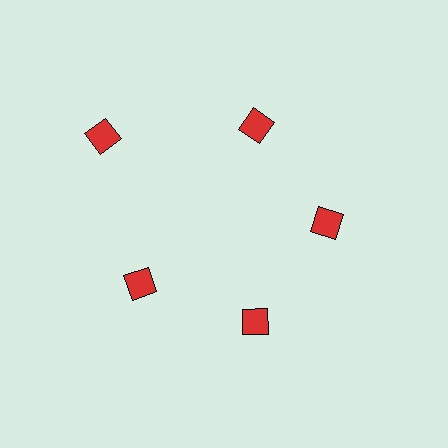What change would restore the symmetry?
The symmetry would be restored by moving it inward, back onto the ring so that all 5 diamonds sit at equal angles and equal distance from the center.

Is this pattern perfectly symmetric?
No. The 5 red diamonds are arranged in a ring, but one element near the 10 o'clock position is pushed outward from the center, breaking the 5-fold rotational symmetry.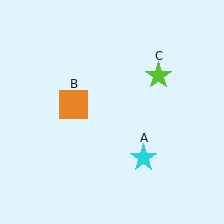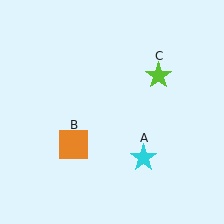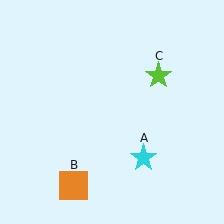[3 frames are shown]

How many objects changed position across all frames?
1 object changed position: orange square (object B).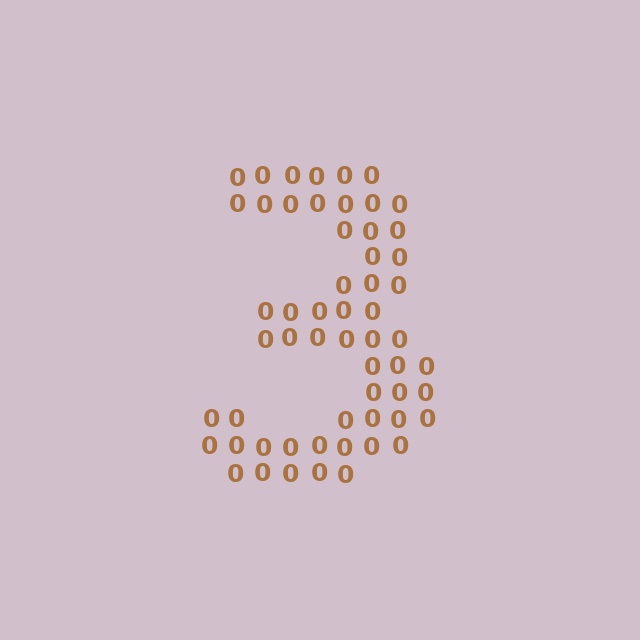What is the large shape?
The large shape is the digit 3.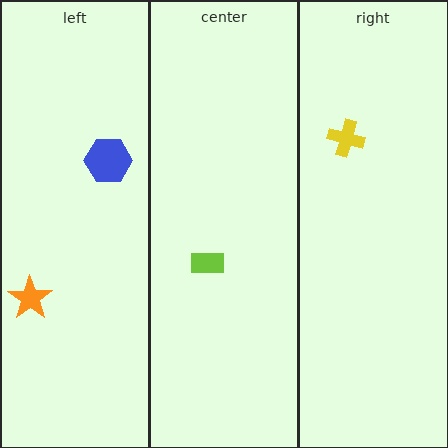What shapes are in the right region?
The yellow cross.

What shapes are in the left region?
The blue hexagon, the orange star.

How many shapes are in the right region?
1.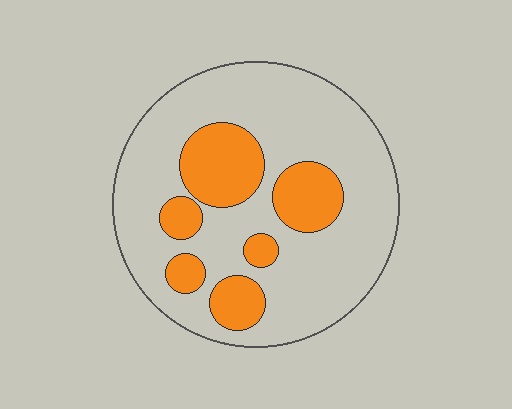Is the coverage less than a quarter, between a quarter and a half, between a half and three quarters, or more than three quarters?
Less than a quarter.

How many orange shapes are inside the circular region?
6.